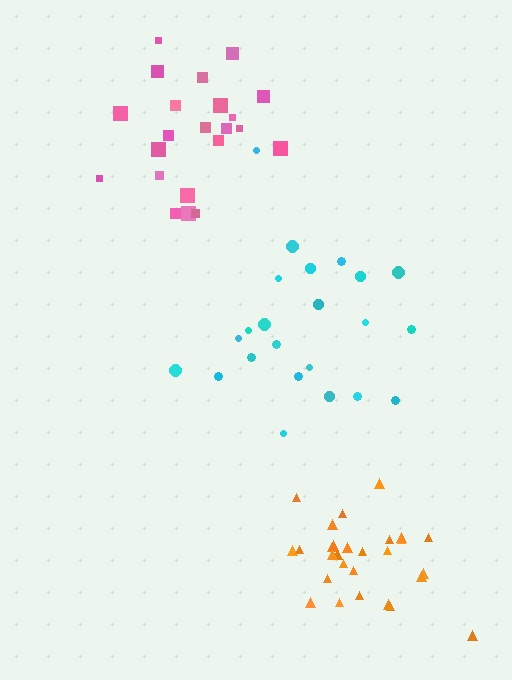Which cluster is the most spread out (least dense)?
Cyan.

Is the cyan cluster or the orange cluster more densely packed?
Orange.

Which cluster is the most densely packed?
Orange.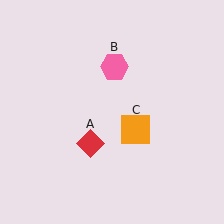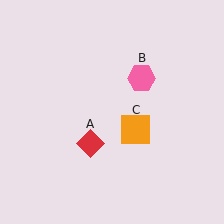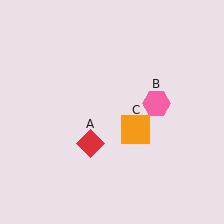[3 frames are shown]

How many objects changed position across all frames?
1 object changed position: pink hexagon (object B).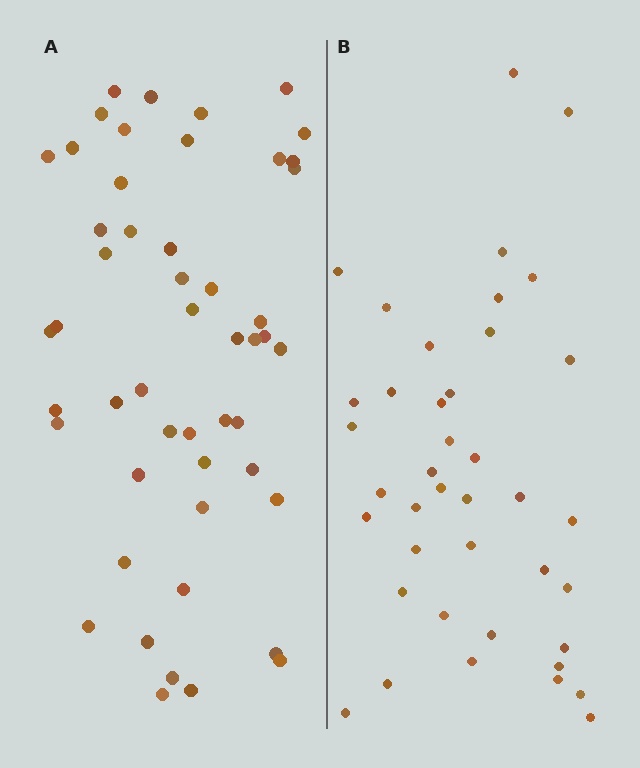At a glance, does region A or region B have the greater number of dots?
Region A (the left region) has more dots.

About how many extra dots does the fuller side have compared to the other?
Region A has roughly 10 or so more dots than region B.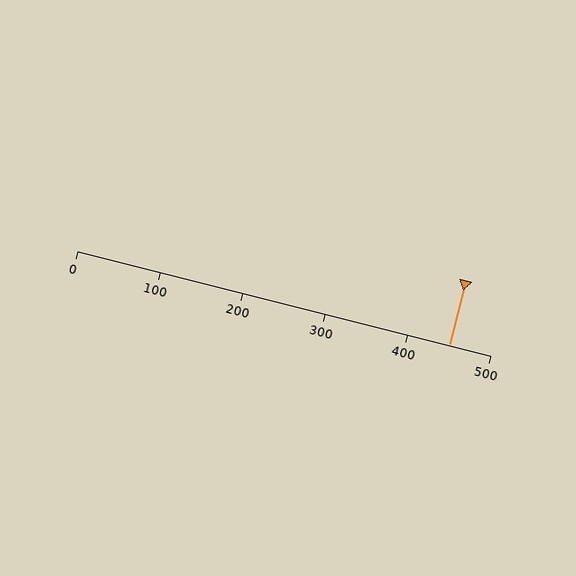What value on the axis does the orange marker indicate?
The marker indicates approximately 450.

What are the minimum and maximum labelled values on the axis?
The axis runs from 0 to 500.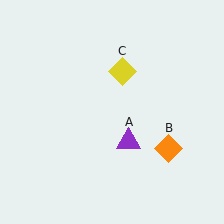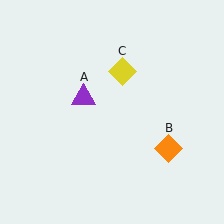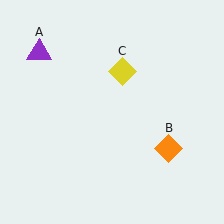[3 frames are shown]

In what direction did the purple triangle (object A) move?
The purple triangle (object A) moved up and to the left.